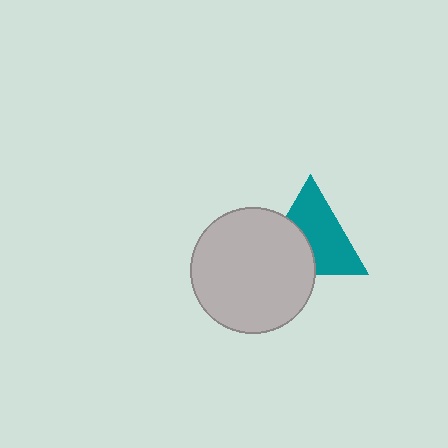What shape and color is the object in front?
The object in front is a light gray circle.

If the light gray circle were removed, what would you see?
You would see the complete teal triangle.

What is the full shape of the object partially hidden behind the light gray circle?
The partially hidden object is a teal triangle.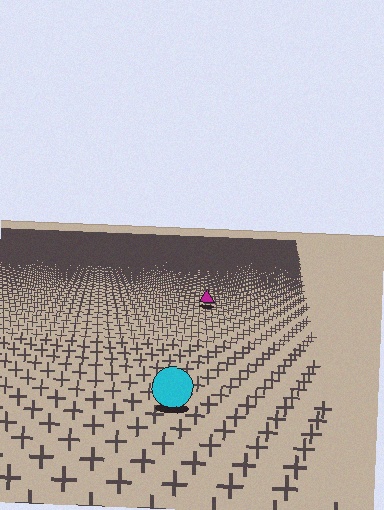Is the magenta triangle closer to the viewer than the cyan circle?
No. The cyan circle is closer — you can tell from the texture gradient: the ground texture is coarser near it.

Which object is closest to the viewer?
The cyan circle is closest. The texture marks near it are larger and more spread out.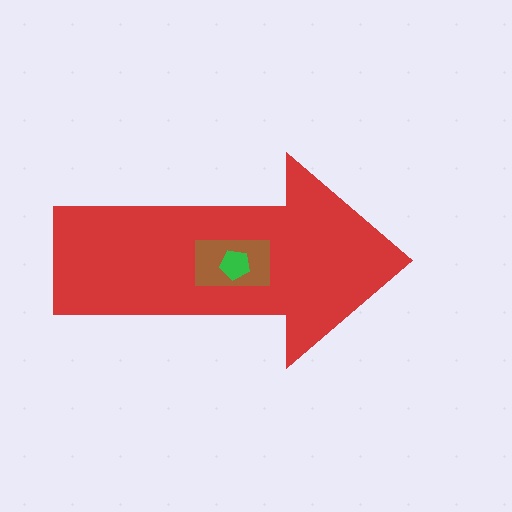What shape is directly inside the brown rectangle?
The green pentagon.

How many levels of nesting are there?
3.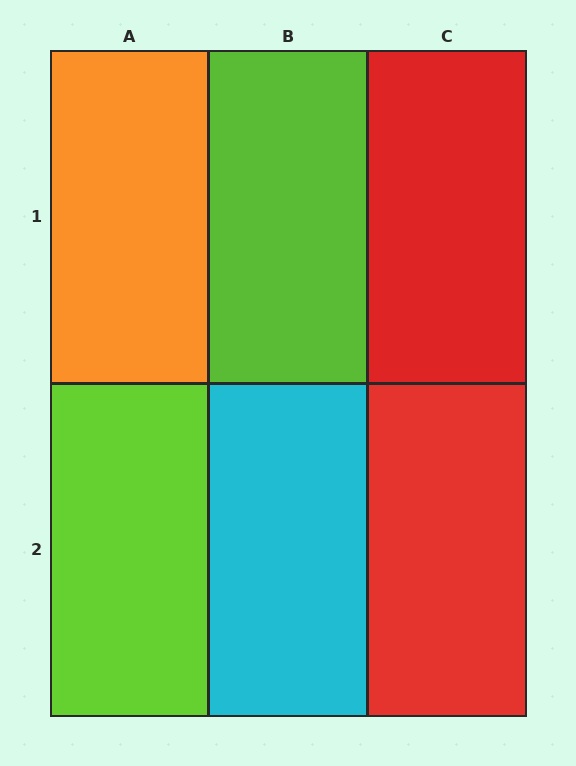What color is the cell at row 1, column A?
Orange.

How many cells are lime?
2 cells are lime.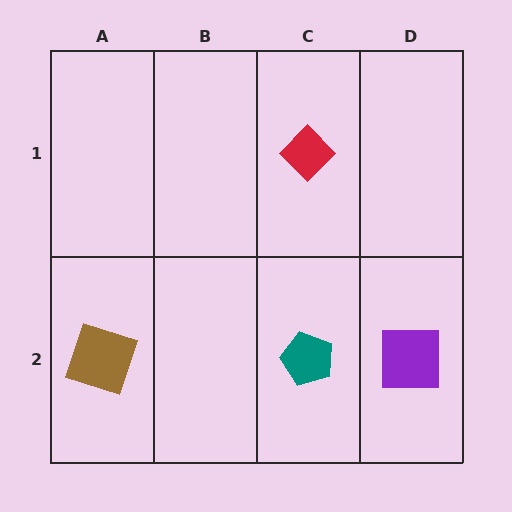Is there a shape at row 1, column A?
No, that cell is empty.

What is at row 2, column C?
A teal pentagon.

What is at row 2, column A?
A brown square.